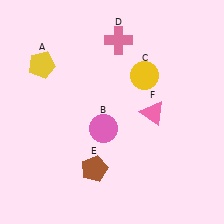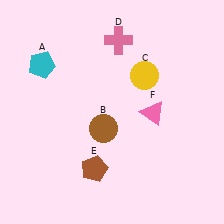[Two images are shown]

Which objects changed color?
A changed from yellow to cyan. B changed from pink to brown.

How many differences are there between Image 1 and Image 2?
There are 2 differences between the two images.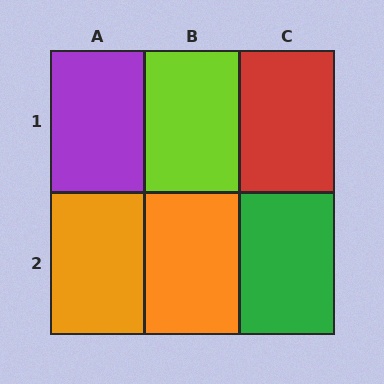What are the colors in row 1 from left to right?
Purple, lime, red.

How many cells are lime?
1 cell is lime.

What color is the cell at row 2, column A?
Orange.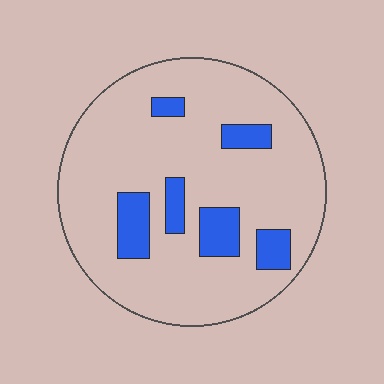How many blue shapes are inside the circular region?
6.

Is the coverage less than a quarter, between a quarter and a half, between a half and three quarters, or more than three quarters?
Less than a quarter.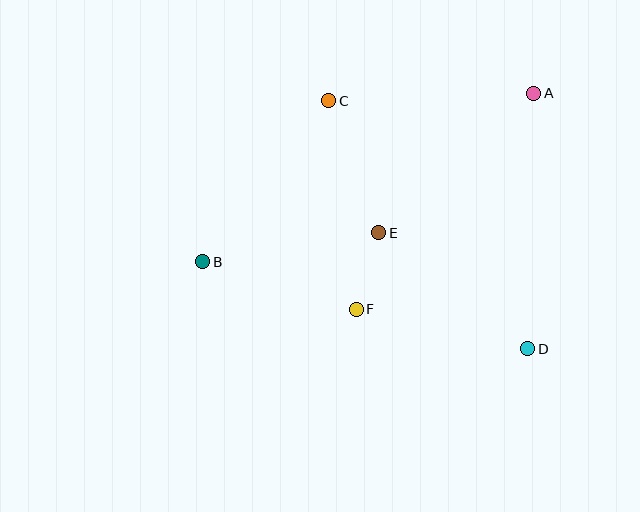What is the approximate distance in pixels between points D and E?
The distance between D and E is approximately 189 pixels.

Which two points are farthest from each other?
Points A and B are farthest from each other.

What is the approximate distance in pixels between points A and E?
The distance between A and E is approximately 209 pixels.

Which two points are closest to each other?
Points E and F are closest to each other.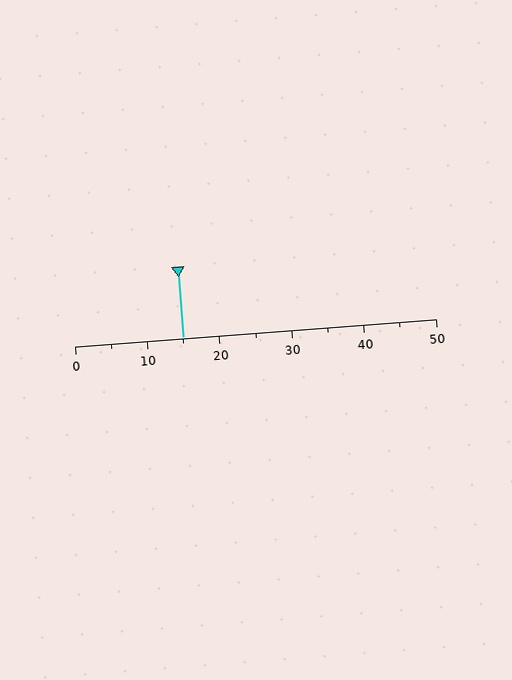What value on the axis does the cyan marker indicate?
The marker indicates approximately 15.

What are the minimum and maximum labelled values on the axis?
The axis runs from 0 to 50.